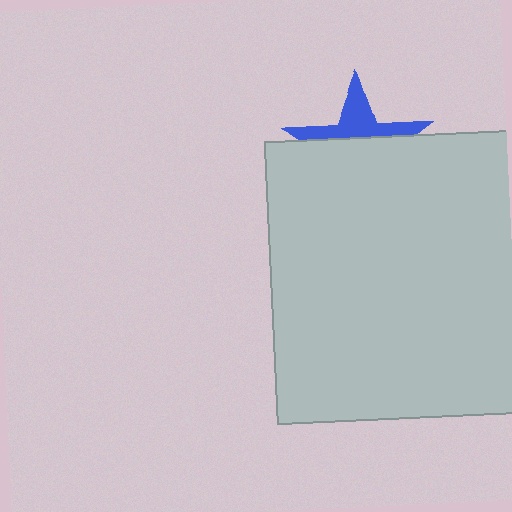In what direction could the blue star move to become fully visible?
The blue star could move up. That would shift it out from behind the light gray rectangle entirely.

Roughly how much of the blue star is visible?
A small part of it is visible (roughly 36%).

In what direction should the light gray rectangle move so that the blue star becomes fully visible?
The light gray rectangle should move down. That is the shortest direction to clear the overlap and leave the blue star fully visible.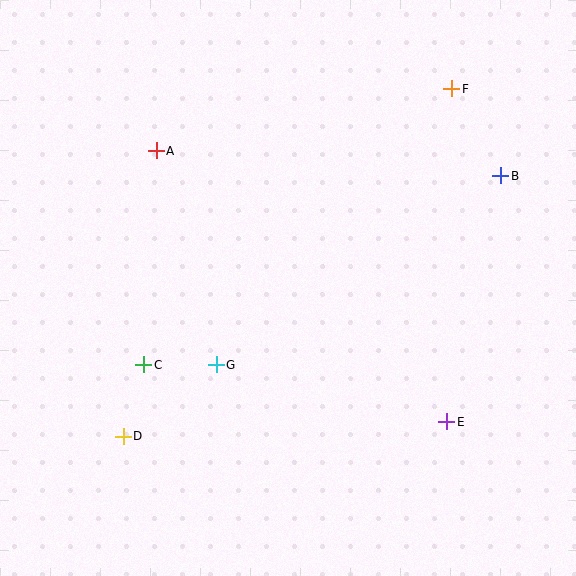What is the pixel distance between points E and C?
The distance between E and C is 308 pixels.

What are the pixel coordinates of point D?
Point D is at (123, 436).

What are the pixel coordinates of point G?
Point G is at (216, 365).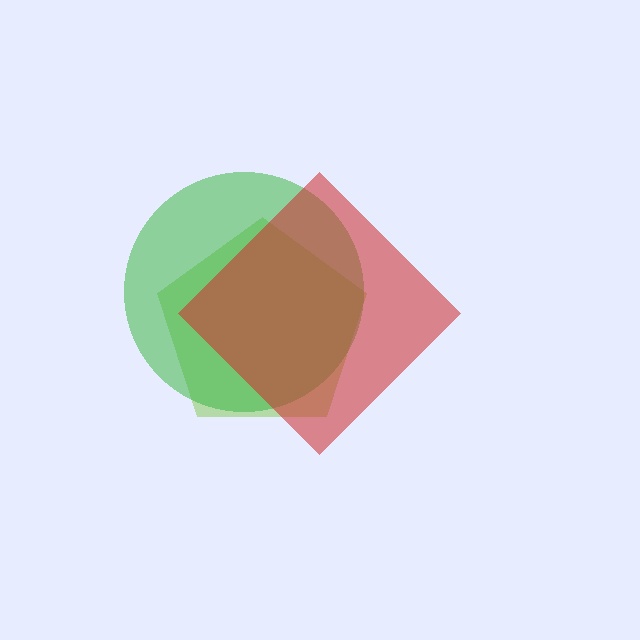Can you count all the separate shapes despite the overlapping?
Yes, there are 3 separate shapes.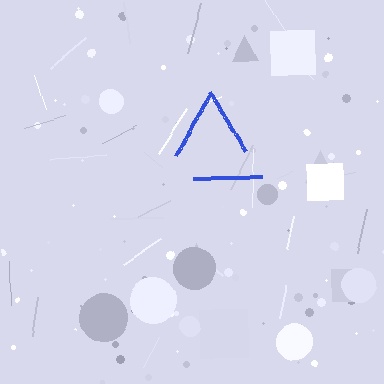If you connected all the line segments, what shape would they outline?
They would outline a triangle.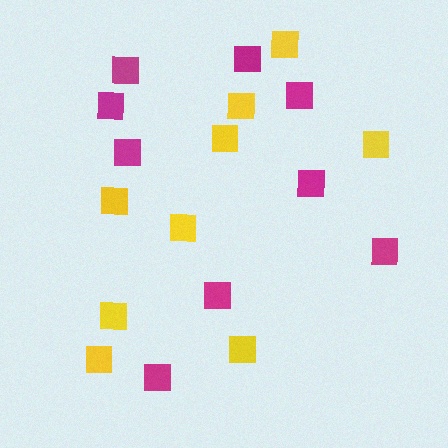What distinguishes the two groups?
There are 2 groups: one group of magenta squares (9) and one group of yellow squares (9).